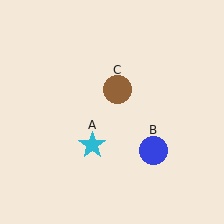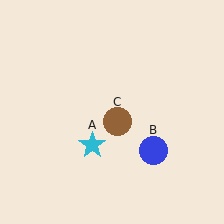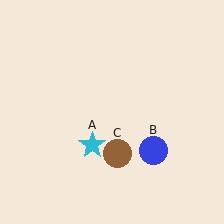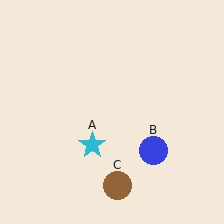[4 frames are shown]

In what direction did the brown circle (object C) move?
The brown circle (object C) moved down.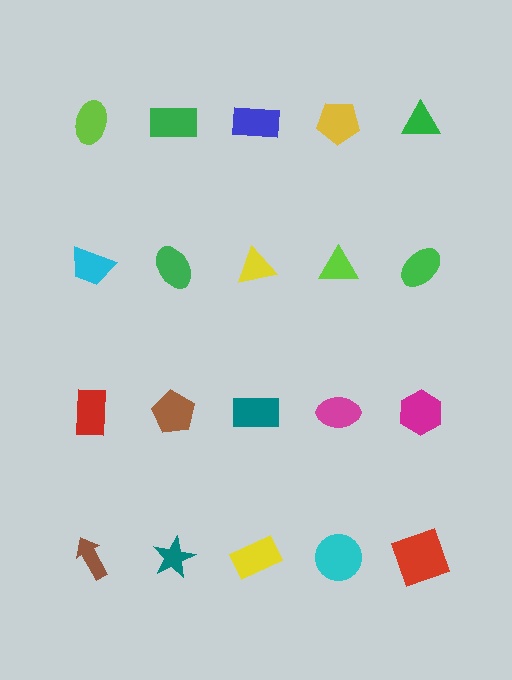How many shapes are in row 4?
5 shapes.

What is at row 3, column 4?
A magenta ellipse.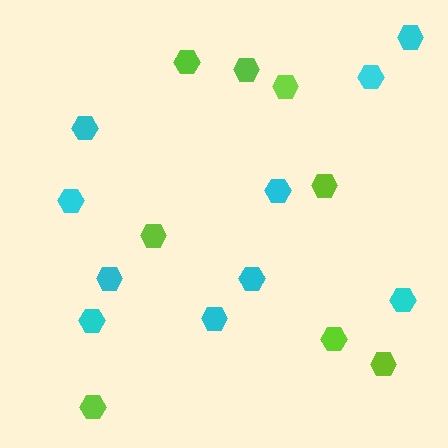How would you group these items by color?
There are 2 groups: one group of cyan hexagons (10) and one group of lime hexagons (8).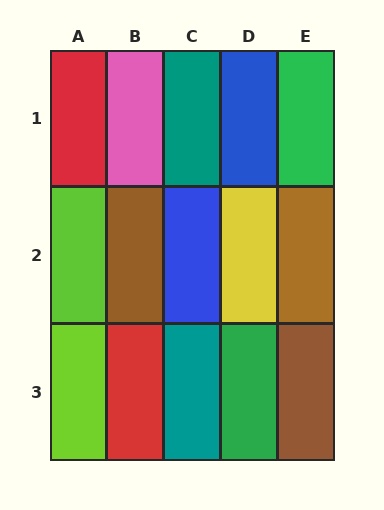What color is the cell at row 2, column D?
Yellow.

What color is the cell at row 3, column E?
Brown.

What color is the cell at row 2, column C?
Blue.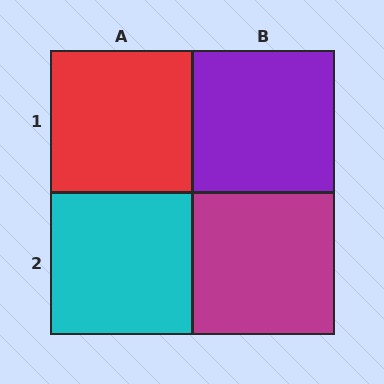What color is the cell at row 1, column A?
Red.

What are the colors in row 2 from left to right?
Cyan, magenta.